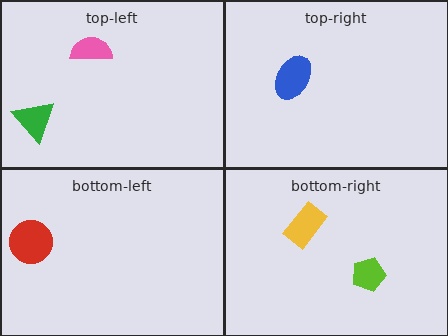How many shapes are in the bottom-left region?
1.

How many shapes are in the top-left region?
2.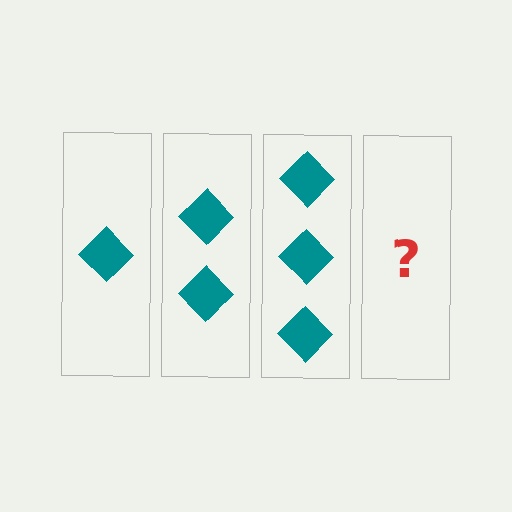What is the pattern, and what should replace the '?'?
The pattern is that each step adds one more diamond. The '?' should be 4 diamonds.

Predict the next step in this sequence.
The next step is 4 diamonds.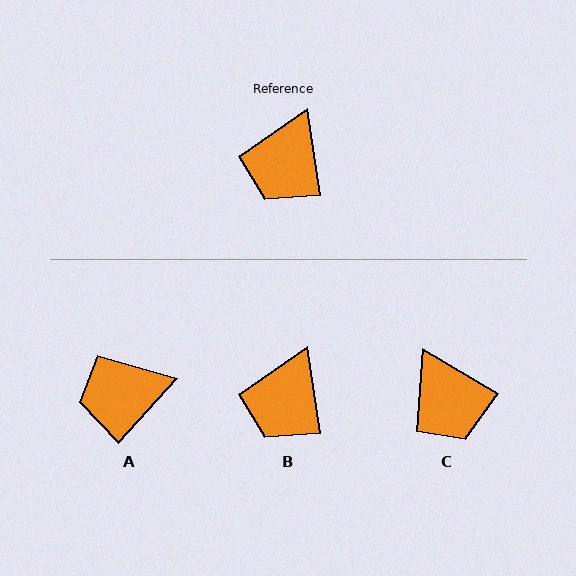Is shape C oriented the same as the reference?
No, it is off by about 51 degrees.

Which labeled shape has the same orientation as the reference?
B.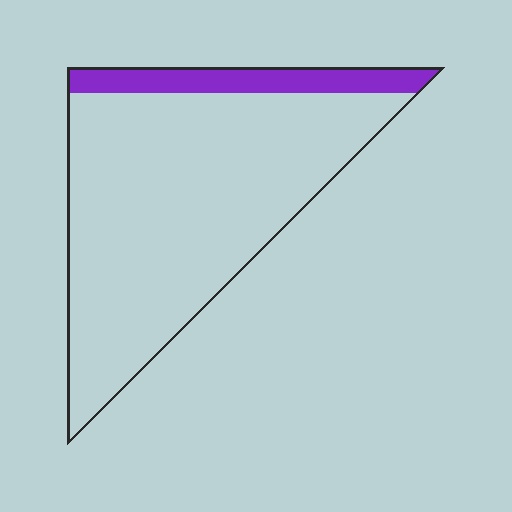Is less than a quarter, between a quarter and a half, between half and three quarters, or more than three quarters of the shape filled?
Less than a quarter.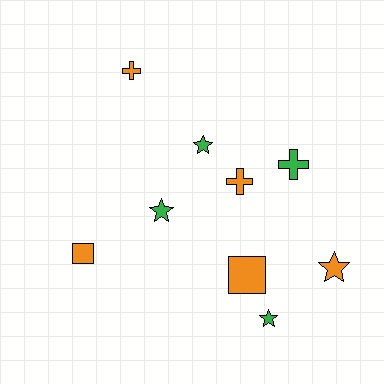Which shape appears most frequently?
Star, with 4 objects.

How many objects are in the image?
There are 9 objects.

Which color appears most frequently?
Orange, with 5 objects.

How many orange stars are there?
There is 1 orange star.